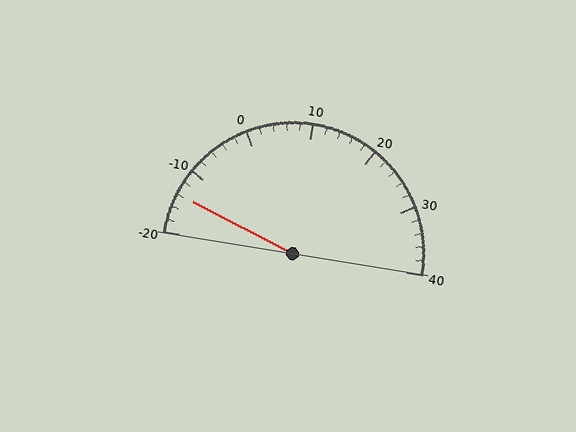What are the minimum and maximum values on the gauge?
The gauge ranges from -20 to 40.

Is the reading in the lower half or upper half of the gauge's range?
The reading is in the lower half of the range (-20 to 40).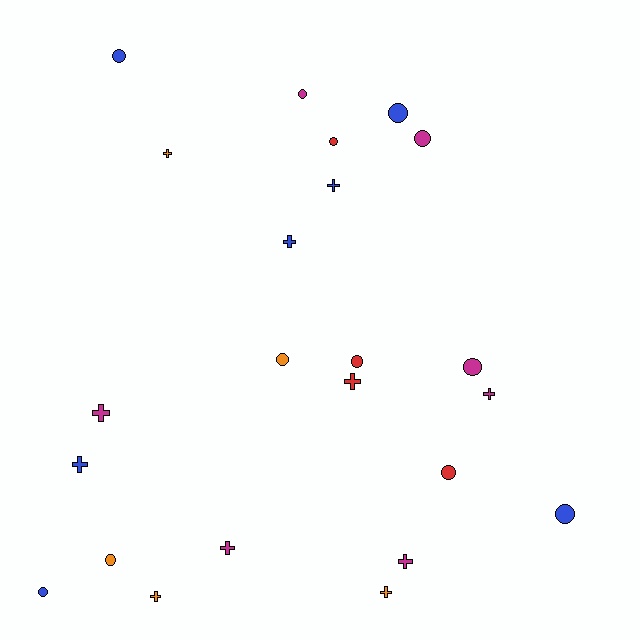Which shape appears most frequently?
Circle, with 12 objects.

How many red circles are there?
There are 3 red circles.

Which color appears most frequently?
Magenta, with 7 objects.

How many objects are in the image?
There are 23 objects.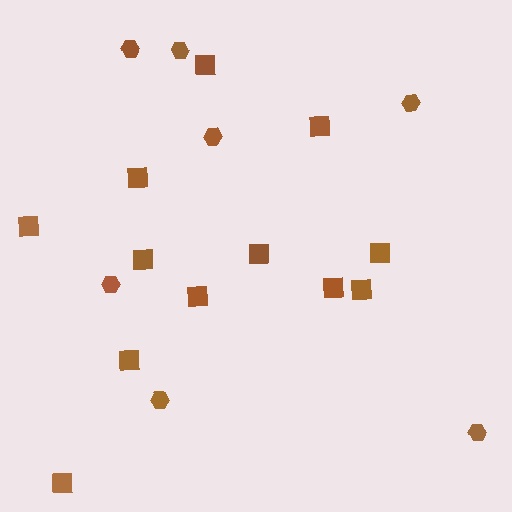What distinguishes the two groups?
There are 2 groups: one group of squares (12) and one group of hexagons (7).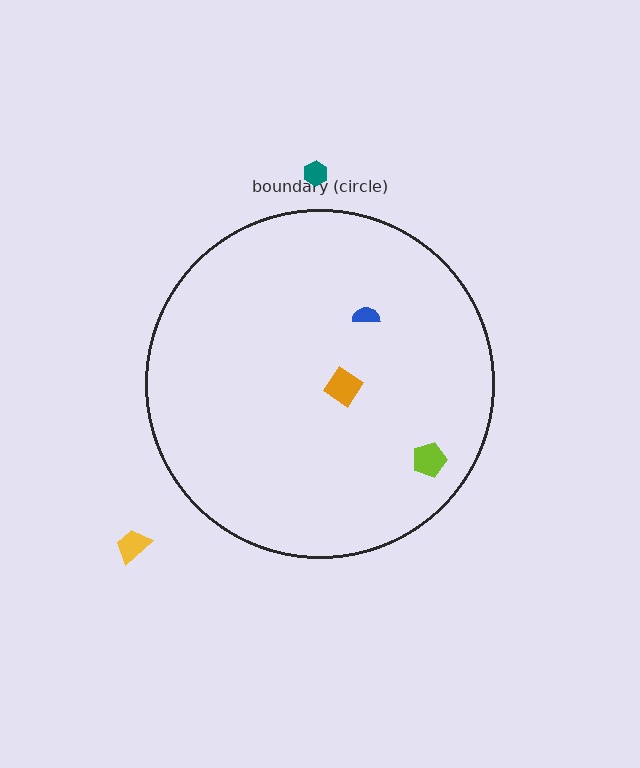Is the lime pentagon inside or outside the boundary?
Inside.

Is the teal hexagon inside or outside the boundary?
Outside.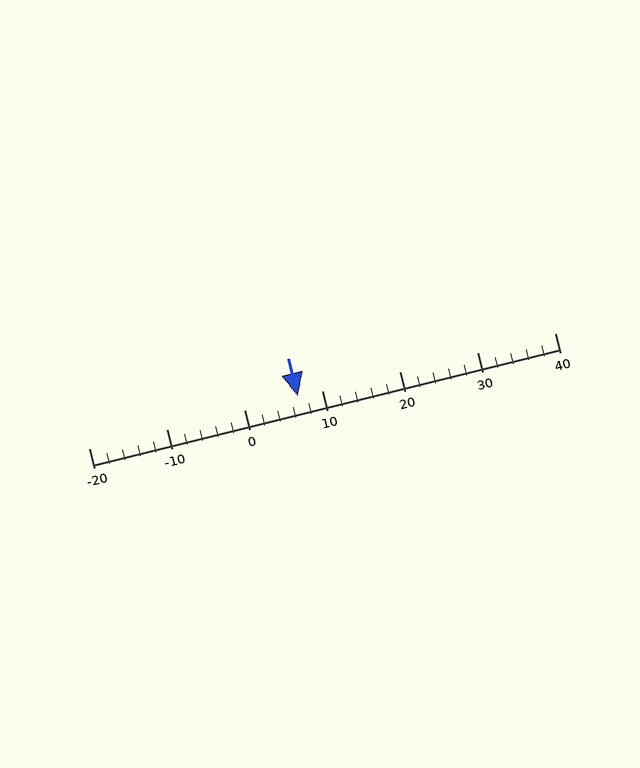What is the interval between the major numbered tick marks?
The major tick marks are spaced 10 units apart.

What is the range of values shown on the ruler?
The ruler shows values from -20 to 40.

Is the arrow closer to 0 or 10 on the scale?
The arrow is closer to 10.